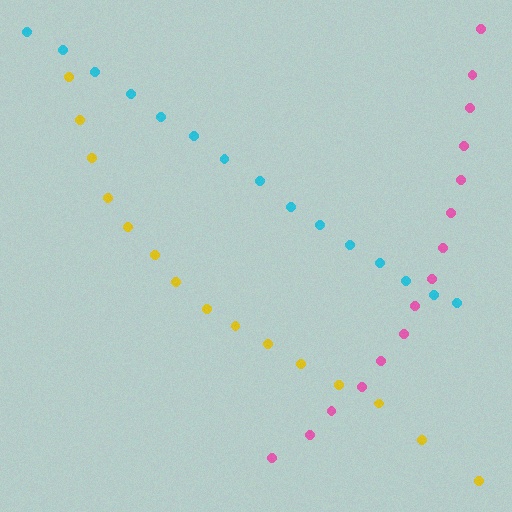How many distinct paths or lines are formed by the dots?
There are 3 distinct paths.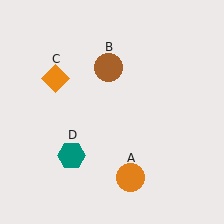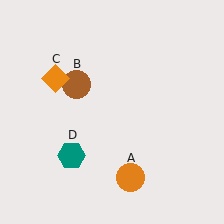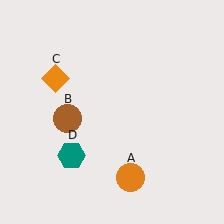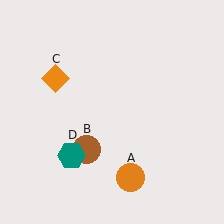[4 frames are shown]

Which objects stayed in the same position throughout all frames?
Orange circle (object A) and orange diamond (object C) and teal hexagon (object D) remained stationary.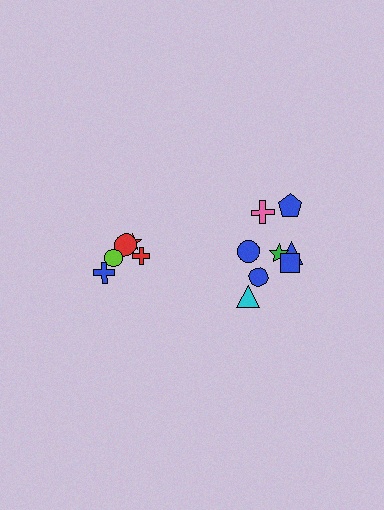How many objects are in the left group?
There are 5 objects.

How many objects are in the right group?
There are 8 objects.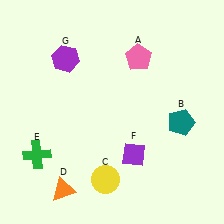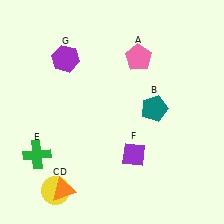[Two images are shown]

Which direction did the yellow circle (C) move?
The yellow circle (C) moved left.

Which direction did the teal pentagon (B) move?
The teal pentagon (B) moved left.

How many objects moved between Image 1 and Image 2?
2 objects moved between the two images.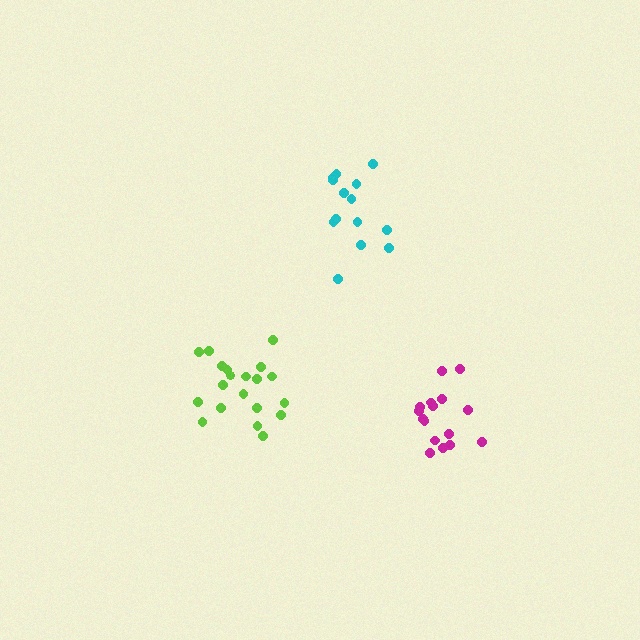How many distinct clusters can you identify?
There are 3 distinct clusters.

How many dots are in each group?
Group 1: 15 dots, Group 2: 20 dots, Group 3: 16 dots (51 total).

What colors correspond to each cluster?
The clusters are colored: cyan, lime, magenta.